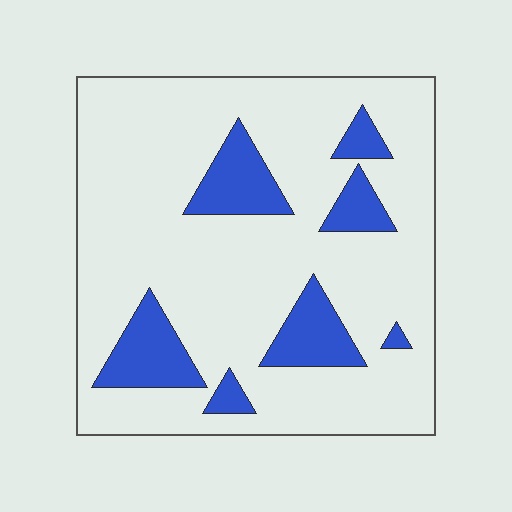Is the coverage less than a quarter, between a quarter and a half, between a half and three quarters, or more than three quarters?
Less than a quarter.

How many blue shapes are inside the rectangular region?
7.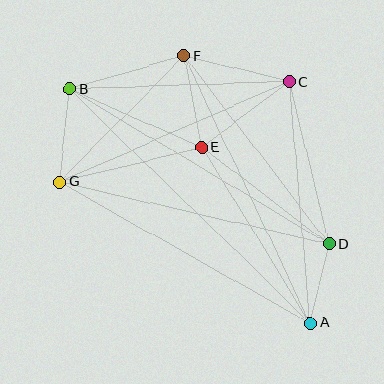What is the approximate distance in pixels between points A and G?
The distance between A and G is approximately 288 pixels.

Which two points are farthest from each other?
Points A and B are farthest from each other.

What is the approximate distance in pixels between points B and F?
The distance between B and F is approximately 119 pixels.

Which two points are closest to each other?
Points A and D are closest to each other.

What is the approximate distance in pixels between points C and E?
The distance between C and E is approximately 109 pixels.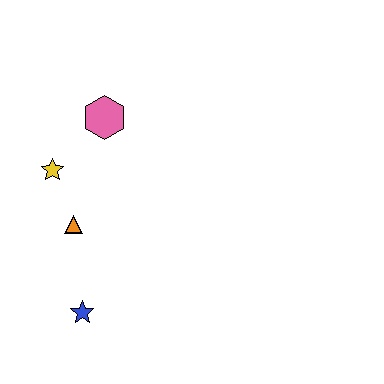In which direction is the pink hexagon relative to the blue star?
The pink hexagon is above the blue star.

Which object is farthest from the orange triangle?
The pink hexagon is farthest from the orange triangle.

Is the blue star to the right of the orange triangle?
Yes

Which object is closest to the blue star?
The orange triangle is closest to the blue star.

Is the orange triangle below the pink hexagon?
Yes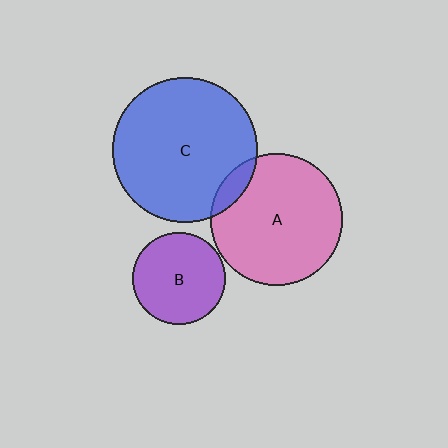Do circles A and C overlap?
Yes.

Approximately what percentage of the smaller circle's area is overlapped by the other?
Approximately 10%.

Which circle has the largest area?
Circle C (blue).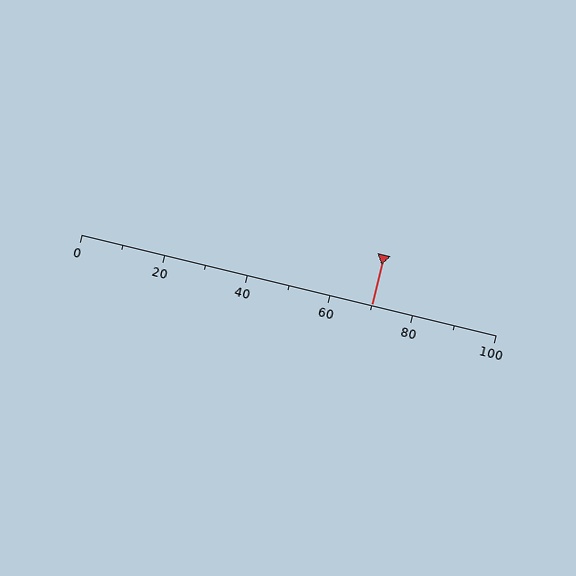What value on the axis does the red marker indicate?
The marker indicates approximately 70.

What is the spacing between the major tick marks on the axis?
The major ticks are spaced 20 apart.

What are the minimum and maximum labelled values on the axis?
The axis runs from 0 to 100.